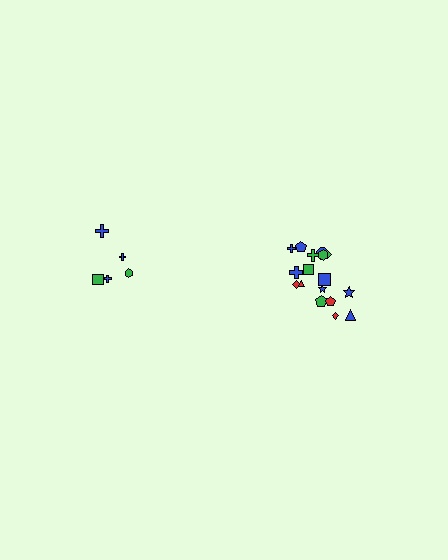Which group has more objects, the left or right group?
The right group.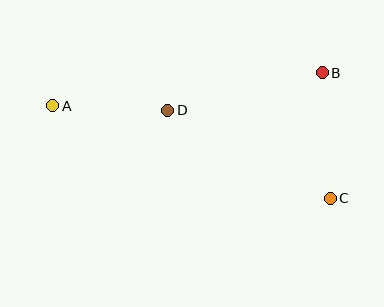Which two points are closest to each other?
Points A and D are closest to each other.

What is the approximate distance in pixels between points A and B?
The distance between A and B is approximately 272 pixels.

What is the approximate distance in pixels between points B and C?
The distance between B and C is approximately 126 pixels.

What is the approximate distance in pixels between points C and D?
The distance between C and D is approximately 185 pixels.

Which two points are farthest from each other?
Points A and C are farthest from each other.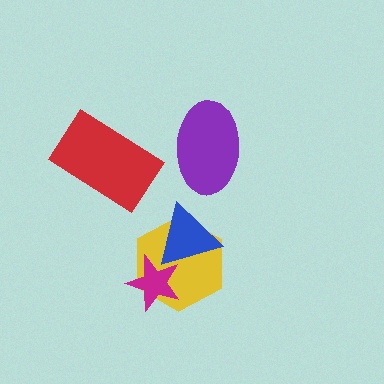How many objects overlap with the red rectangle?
0 objects overlap with the red rectangle.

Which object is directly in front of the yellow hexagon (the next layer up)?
The blue triangle is directly in front of the yellow hexagon.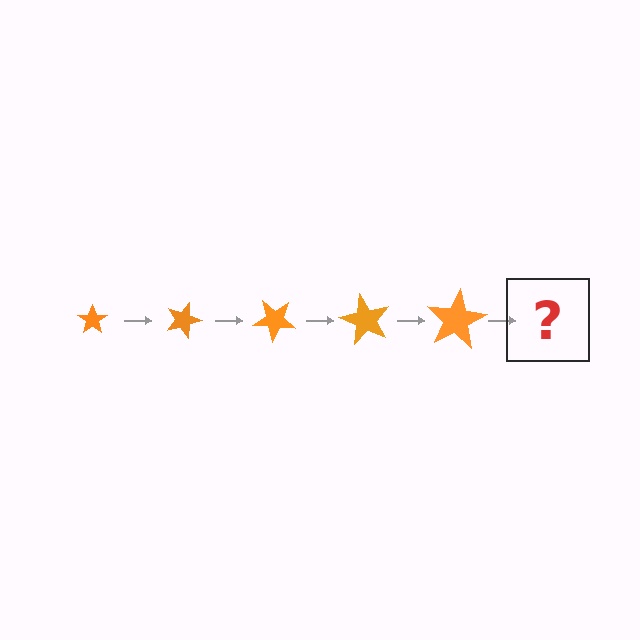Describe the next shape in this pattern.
It should be a star, larger than the previous one and rotated 100 degrees from the start.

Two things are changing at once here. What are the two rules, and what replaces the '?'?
The two rules are that the star grows larger each step and it rotates 20 degrees each step. The '?' should be a star, larger than the previous one and rotated 100 degrees from the start.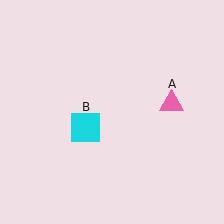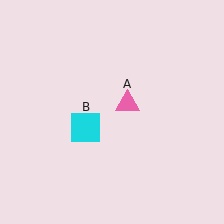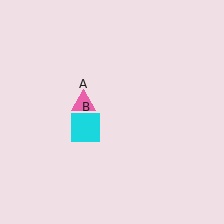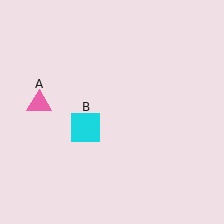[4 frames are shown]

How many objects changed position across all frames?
1 object changed position: pink triangle (object A).